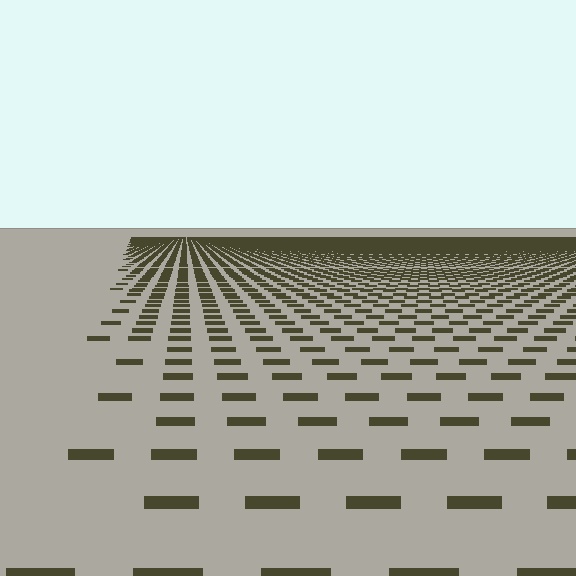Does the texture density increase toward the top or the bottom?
Density increases toward the top.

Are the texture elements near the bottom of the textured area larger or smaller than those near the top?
Larger. Near the bottom, elements are closer to the viewer and appear at a bigger on-screen size.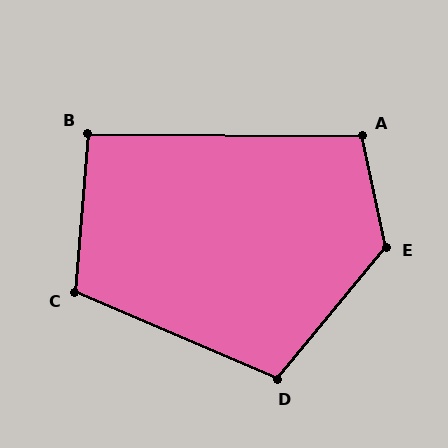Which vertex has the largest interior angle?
E, at approximately 128 degrees.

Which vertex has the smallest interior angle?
B, at approximately 94 degrees.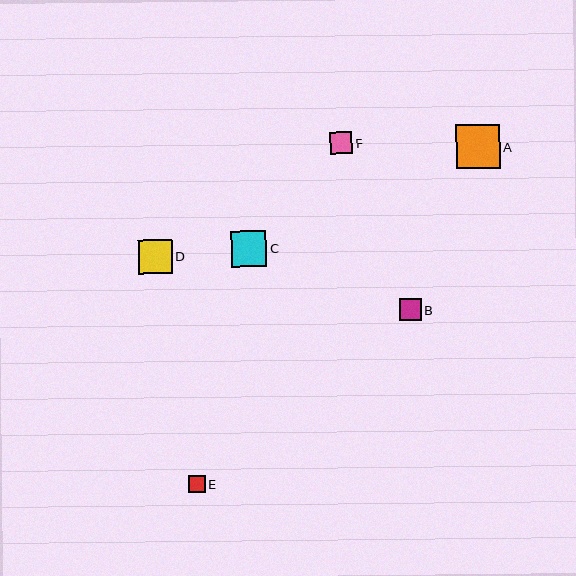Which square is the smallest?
Square E is the smallest with a size of approximately 17 pixels.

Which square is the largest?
Square A is the largest with a size of approximately 44 pixels.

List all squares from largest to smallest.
From largest to smallest: A, C, D, F, B, E.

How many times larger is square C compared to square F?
Square C is approximately 1.6 times the size of square F.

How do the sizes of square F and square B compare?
Square F and square B are approximately the same size.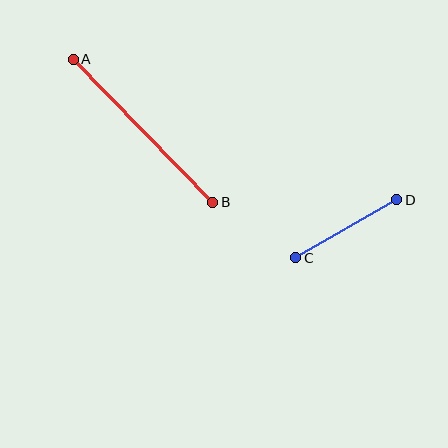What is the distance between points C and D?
The distance is approximately 117 pixels.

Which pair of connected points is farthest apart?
Points A and B are farthest apart.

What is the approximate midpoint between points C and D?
The midpoint is at approximately (346, 229) pixels.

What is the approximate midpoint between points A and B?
The midpoint is at approximately (143, 131) pixels.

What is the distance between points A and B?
The distance is approximately 200 pixels.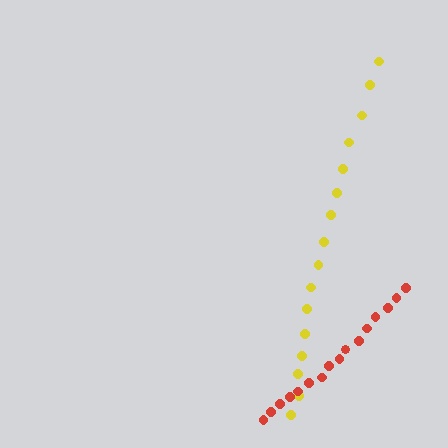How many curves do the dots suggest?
There are 2 distinct paths.